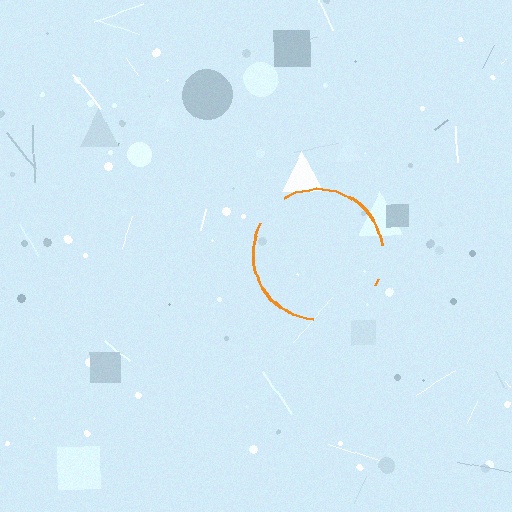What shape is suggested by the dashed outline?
The dashed outline suggests a circle.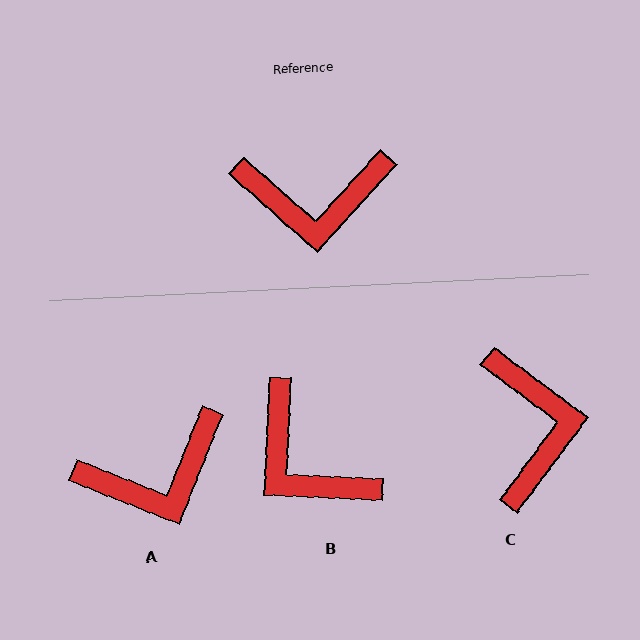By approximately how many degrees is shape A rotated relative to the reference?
Approximately 20 degrees counter-clockwise.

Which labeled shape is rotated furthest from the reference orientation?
C, about 95 degrees away.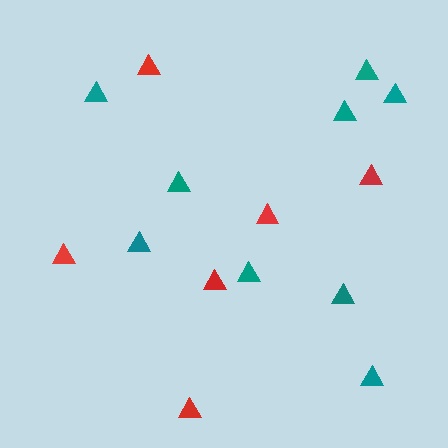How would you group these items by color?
There are 2 groups: one group of teal triangles (9) and one group of red triangles (6).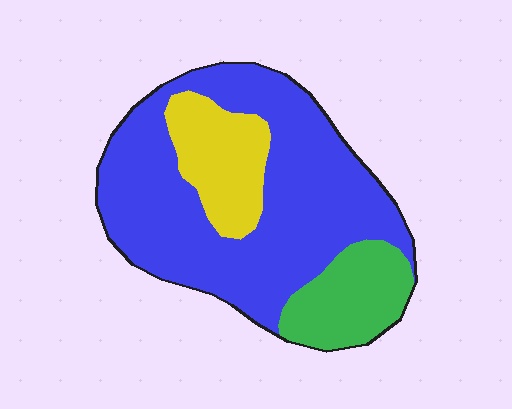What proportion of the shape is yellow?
Yellow takes up less than a quarter of the shape.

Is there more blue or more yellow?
Blue.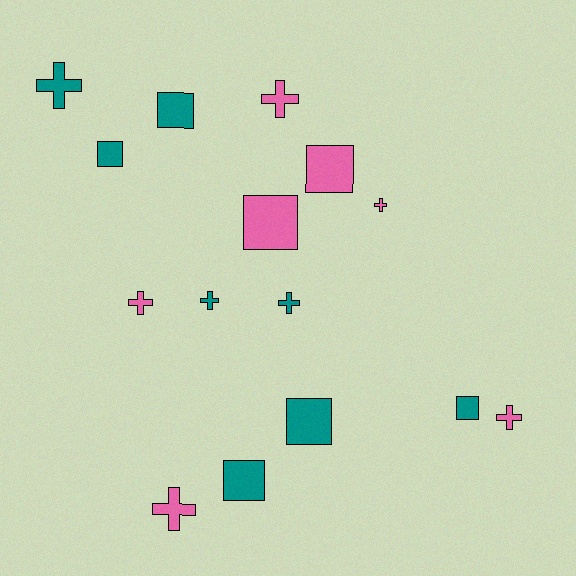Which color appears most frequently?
Teal, with 8 objects.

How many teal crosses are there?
There are 3 teal crosses.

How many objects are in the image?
There are 15 objects.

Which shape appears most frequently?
Cross, with 8 objects.